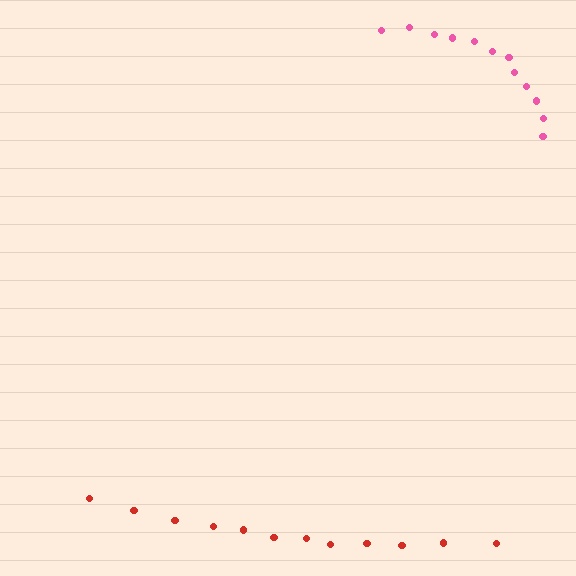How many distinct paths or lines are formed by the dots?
There are 2 distinct paths.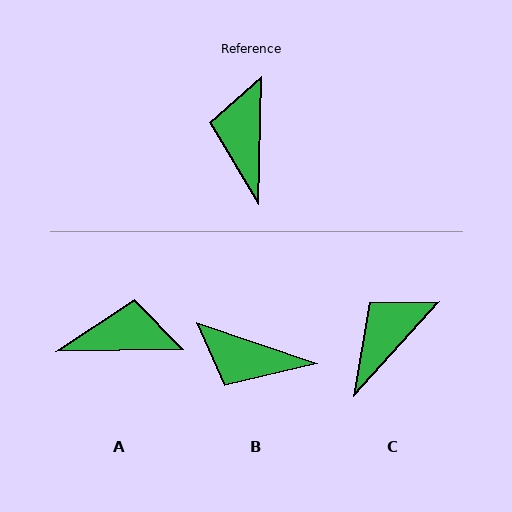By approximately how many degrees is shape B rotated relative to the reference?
Approximately 72 degrees counter-clockwise.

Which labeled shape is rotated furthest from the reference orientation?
A, about 88 degrees away.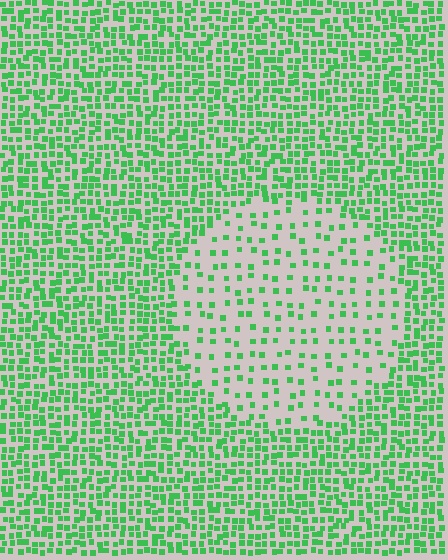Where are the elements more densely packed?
The elements are more densely packed outside the circle boundary.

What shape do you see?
I see a circle.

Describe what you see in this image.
The image contains small green elements arranged at two different densities. A circle-shaped region is visible where the elements are less densely packed than the surrounding area.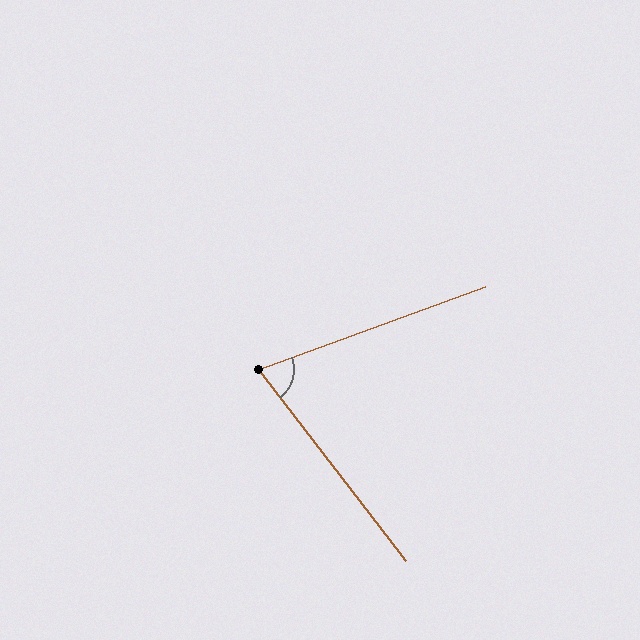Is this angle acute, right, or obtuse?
It is acute.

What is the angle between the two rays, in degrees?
Approximately 72 degrees.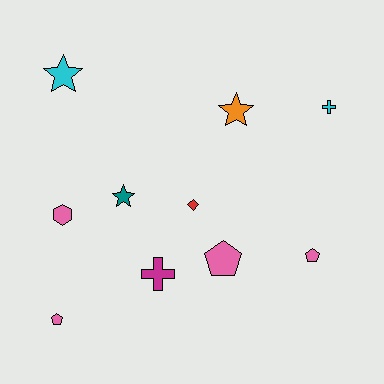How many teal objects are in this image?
There is 1 teal object.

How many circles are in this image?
There are no circles.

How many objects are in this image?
There are 10 objects.